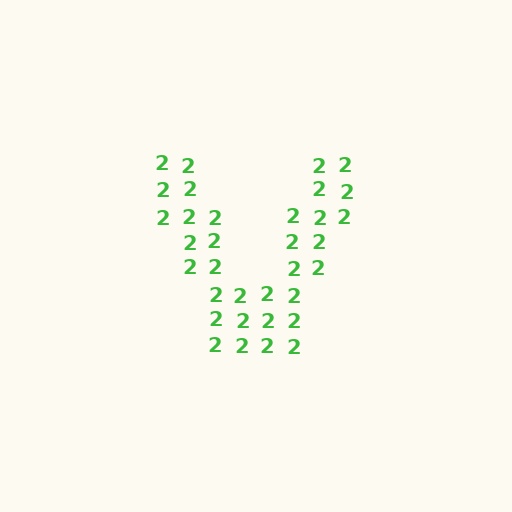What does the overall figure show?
The overall figure shows the letter V.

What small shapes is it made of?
It is made of small digit 2's.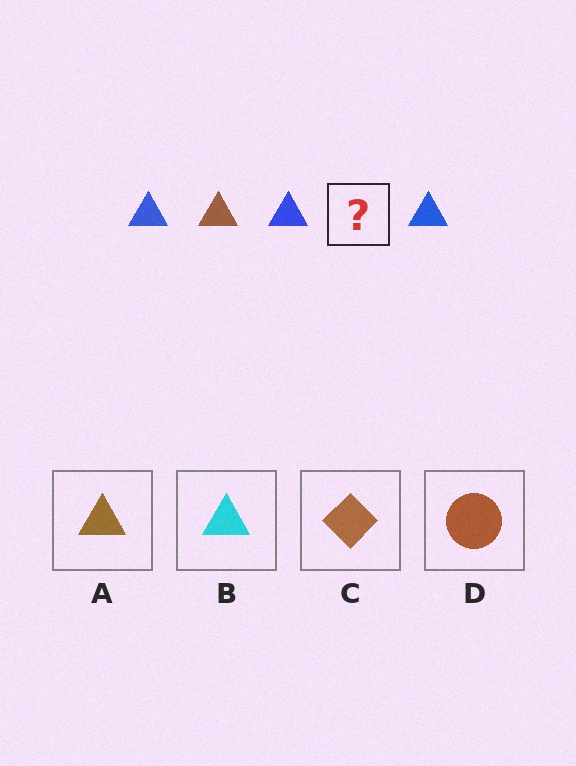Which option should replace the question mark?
Option A.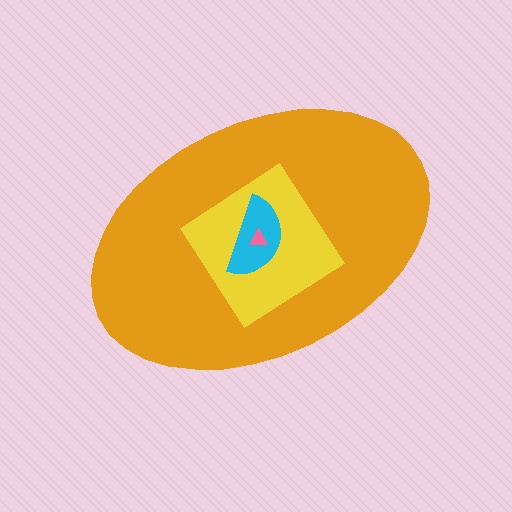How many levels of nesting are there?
4.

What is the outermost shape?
The orange ellipse.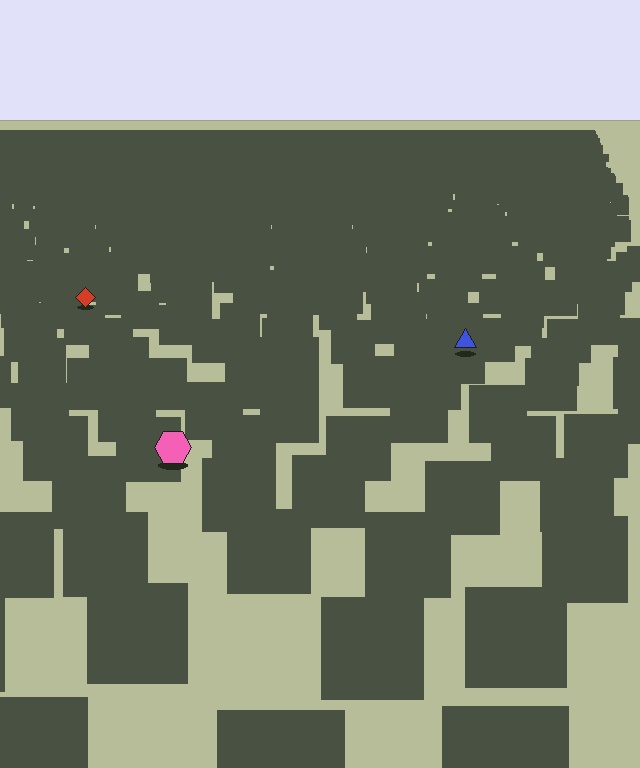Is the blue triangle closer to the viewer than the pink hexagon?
No. The pink hexagon is closer — you can tell from the texture gradient: the ground texture is coarser near it.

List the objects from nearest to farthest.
From nearest to farthest: the pink hexagon, the blue triangle, the red diamond.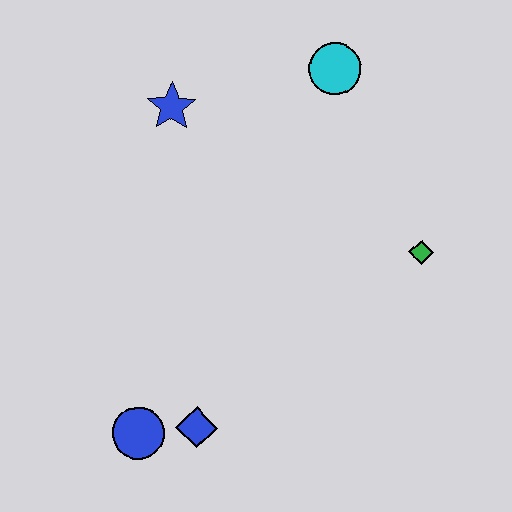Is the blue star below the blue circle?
No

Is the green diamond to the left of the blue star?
No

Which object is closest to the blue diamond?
The blue circle is closest to the blue diamond.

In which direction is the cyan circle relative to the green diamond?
The cyan circle is above the green diamond.